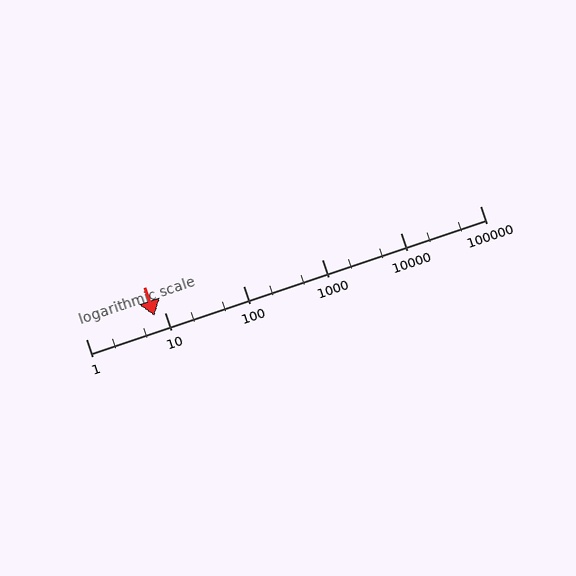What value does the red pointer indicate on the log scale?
The pointer indicates approximately 7.4.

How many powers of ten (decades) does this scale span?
The scale spans 5 decades, from 1 to 100000.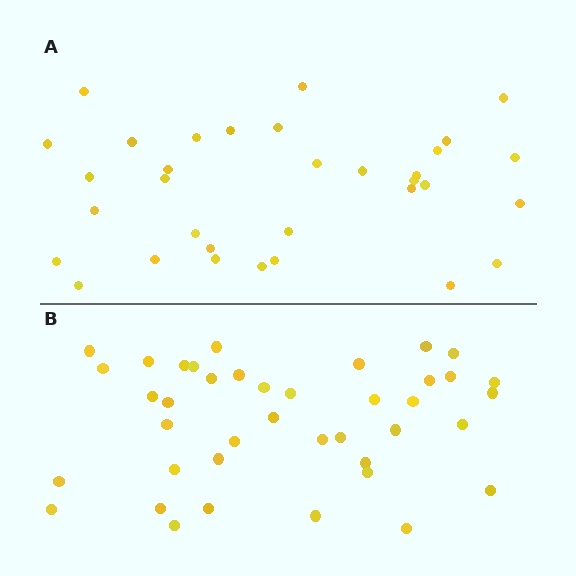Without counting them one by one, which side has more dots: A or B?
Region B (the bottom region) has more dots.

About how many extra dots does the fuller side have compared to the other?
Region B has roughly 8 or so more dots than region A.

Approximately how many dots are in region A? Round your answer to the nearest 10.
About 30 dots. (The exact count is 33, which rounds to 30.)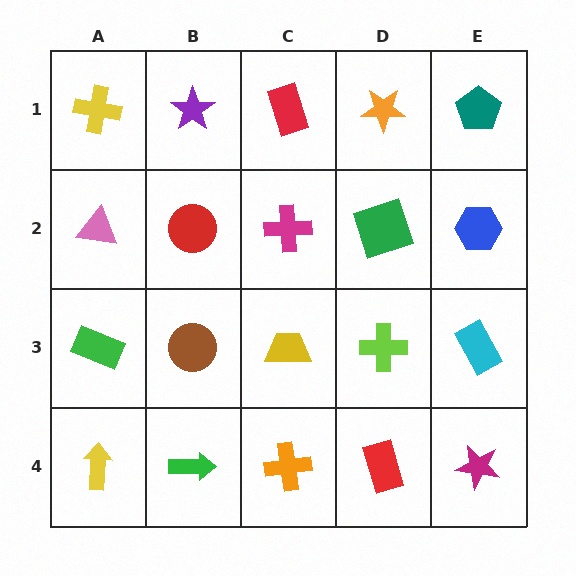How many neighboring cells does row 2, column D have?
4.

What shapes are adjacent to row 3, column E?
A blue hexagon (row 2, column E), a magenta star (row 4, column E), a lime cross (row 3, column D).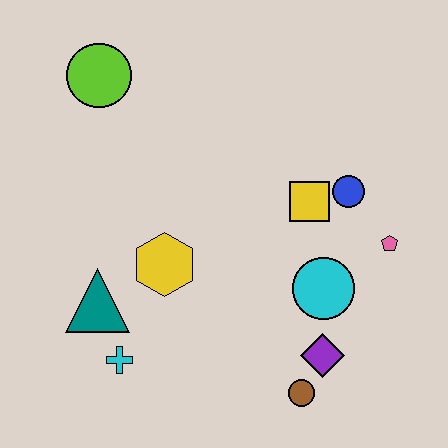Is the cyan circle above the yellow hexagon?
No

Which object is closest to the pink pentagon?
The blue circle is closest to the pink pentagon.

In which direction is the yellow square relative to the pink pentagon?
The yellow square is to the left of the pink pentagon.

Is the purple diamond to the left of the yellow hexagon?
No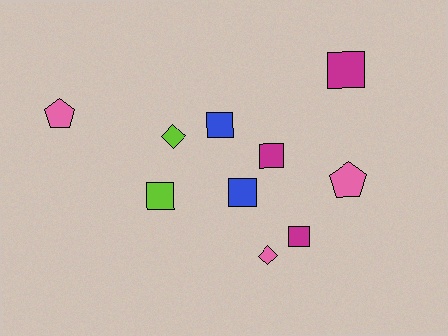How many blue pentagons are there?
There are no blue pentagons.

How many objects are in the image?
There are 10 objects.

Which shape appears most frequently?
Square, with 6 objects.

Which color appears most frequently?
Pink, with 3 objects.